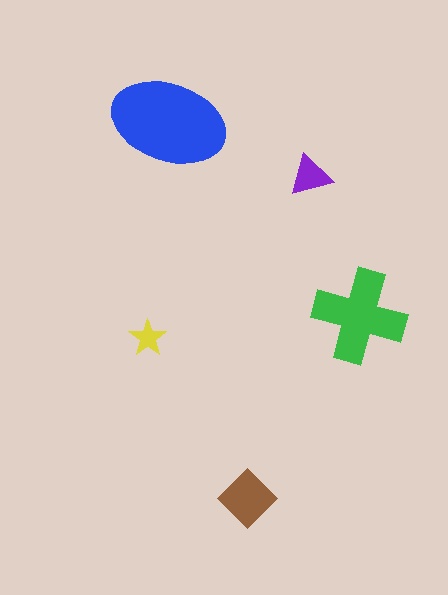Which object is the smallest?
The yellow star.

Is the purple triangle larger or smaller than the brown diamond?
Smaller.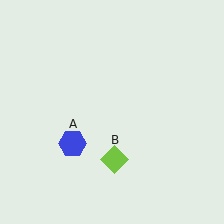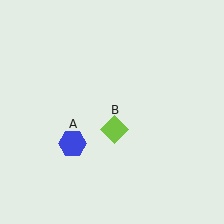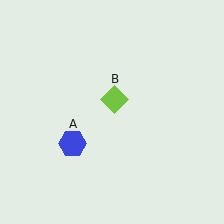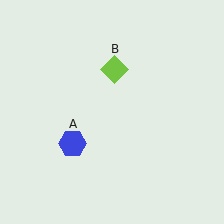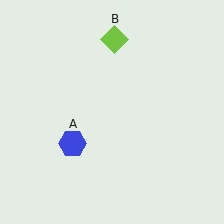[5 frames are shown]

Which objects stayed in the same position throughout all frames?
Blue hexagon (object A) remained stationary.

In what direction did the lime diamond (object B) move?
The lime diamond (object B) moved up.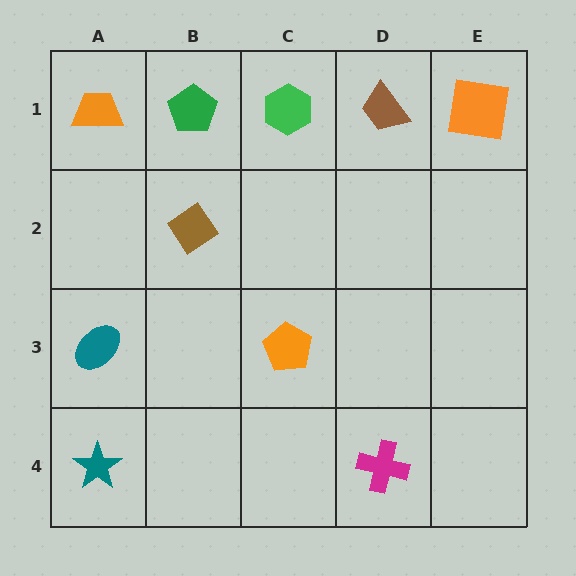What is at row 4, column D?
A magenta cross.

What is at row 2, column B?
A brown diamond.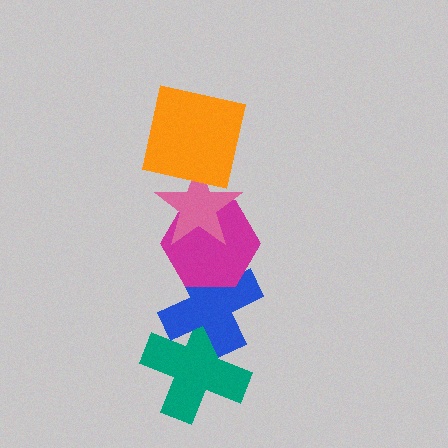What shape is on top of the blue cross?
The magenta hexagon is on top of the blue cross.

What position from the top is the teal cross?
The teal cross is 5th from the top.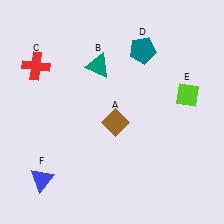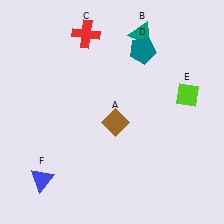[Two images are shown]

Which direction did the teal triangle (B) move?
The teal triangle (B) moved right.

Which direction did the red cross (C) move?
The red cross (C) moved right.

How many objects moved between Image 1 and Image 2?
2 objects moved between the two images.